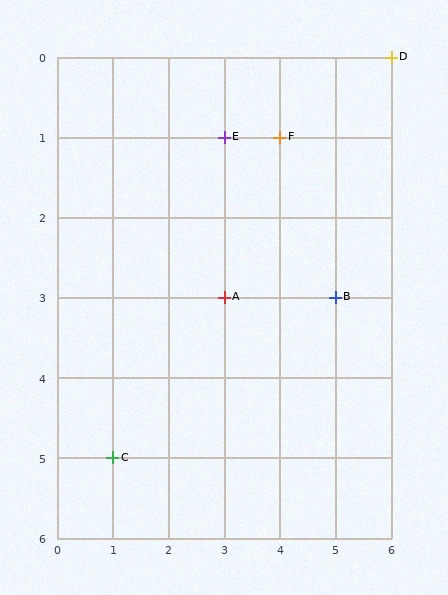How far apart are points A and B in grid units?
Points A and B are 2 columns apart.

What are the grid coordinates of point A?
Point A is at grid coordinates (3, 3).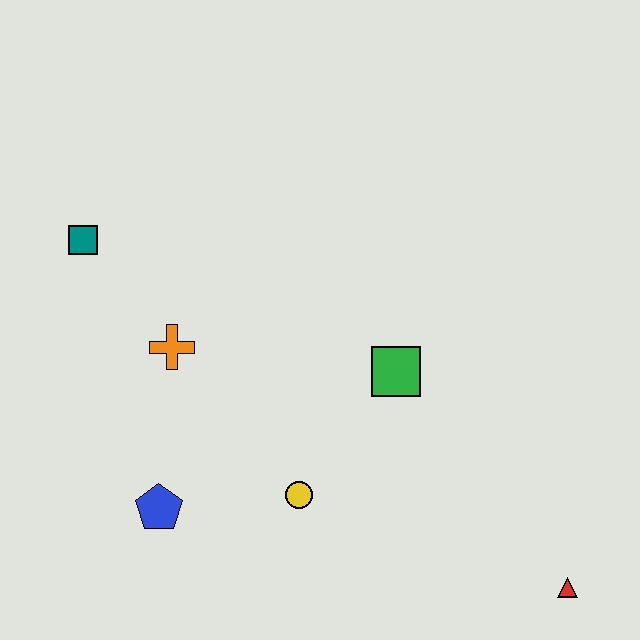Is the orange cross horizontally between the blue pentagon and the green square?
Yes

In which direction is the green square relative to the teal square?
The green square is to the right of the teal square.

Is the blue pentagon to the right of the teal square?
Yes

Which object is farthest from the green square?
The teal square is farthest from the green square.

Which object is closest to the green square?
The yellow circle is closest to the green square.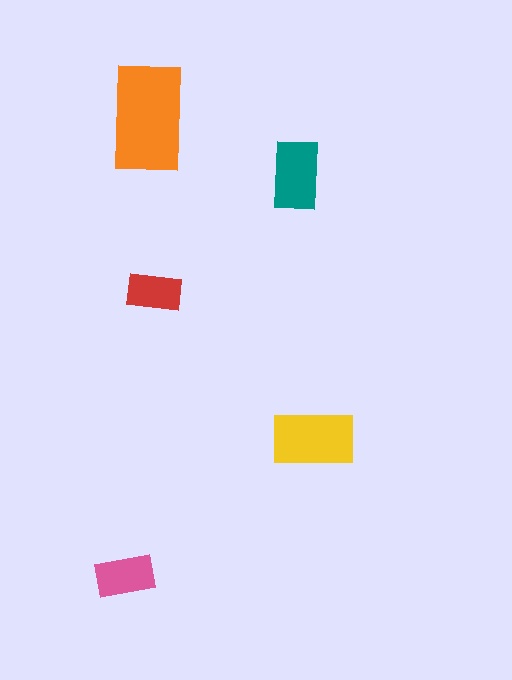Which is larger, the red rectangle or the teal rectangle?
The teal one.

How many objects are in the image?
There are 5 objects in the image.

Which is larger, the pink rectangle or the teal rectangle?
The teal one.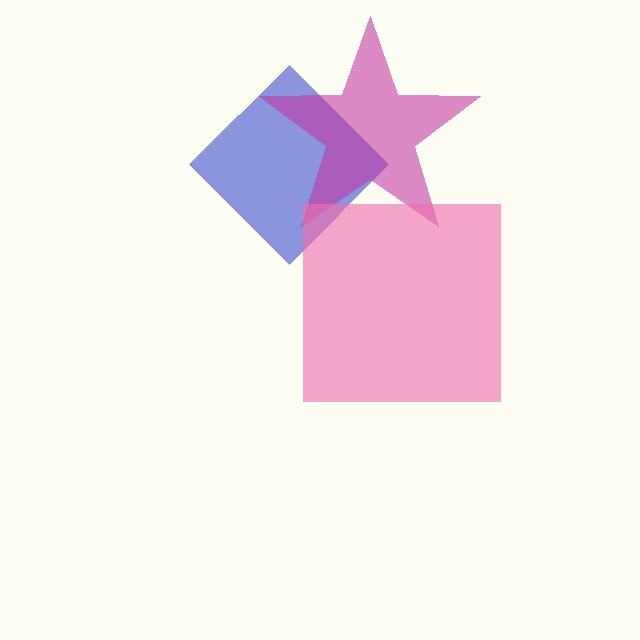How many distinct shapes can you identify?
There are 3 distinct shapes: a blue diamond, a magenta star, a pink square.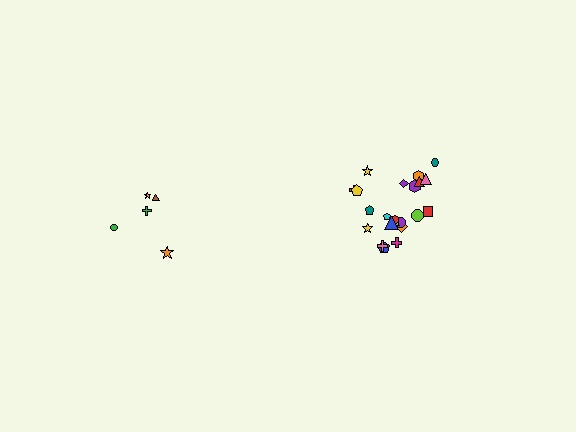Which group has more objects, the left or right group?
The right group.